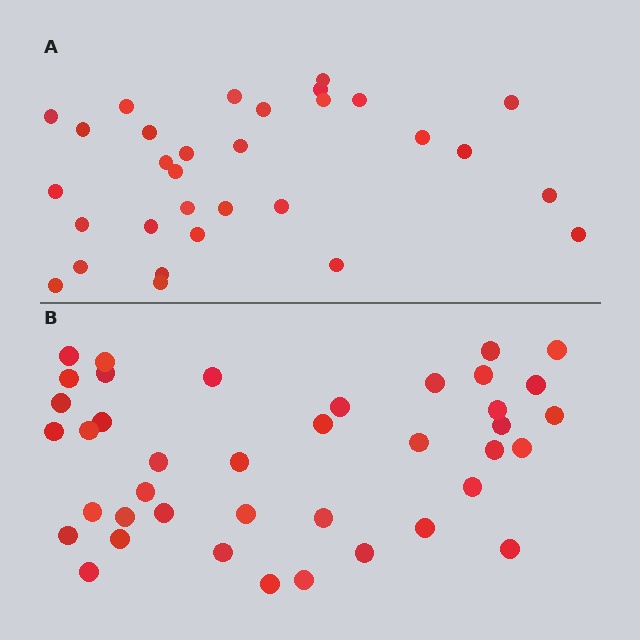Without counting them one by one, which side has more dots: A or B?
Region B (the bottom region) has more dots.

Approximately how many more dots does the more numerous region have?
Region B has roughly 8 or so more dots than region A.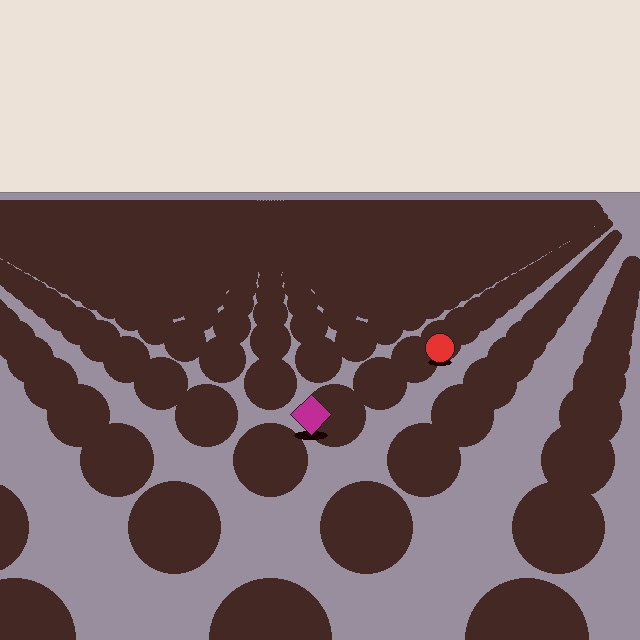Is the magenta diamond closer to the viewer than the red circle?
Yes. The magenta diamond is closer — you can tell from the texture gradient: the ground texture is coarser near it.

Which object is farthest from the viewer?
The red circle is farthest from the viewer. It appears smaller and the ground texture around it is denser.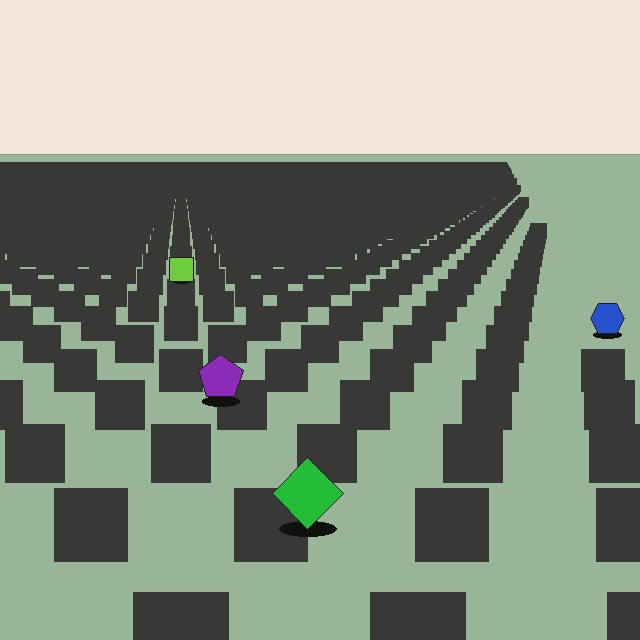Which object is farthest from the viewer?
The lime square is farthest from the viewer. It appears smaller and the ground texture around it is denser.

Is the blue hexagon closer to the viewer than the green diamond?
No. The green diamond is closer — you can tell from the texture gradient: the ground texture is coarser near it.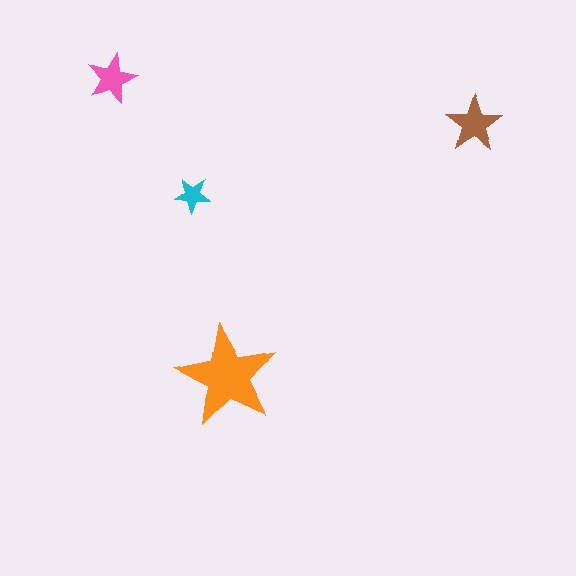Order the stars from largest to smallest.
the orange one, the brown one, the pink one, the cyan one.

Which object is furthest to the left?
The pink star is leftmost.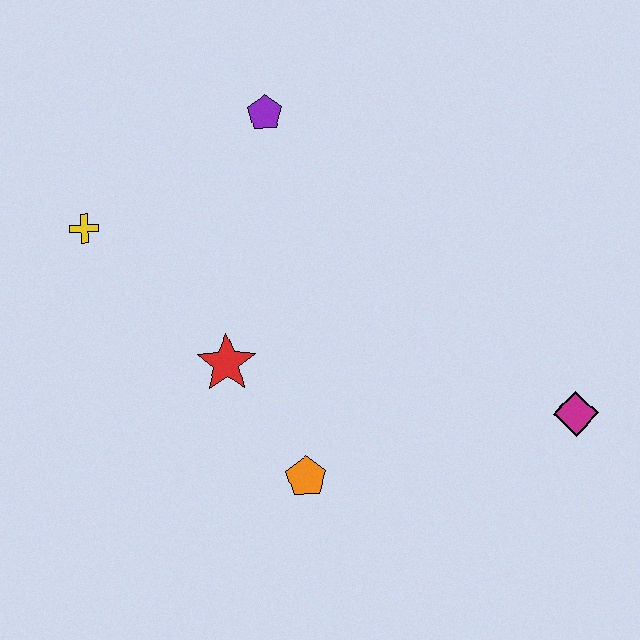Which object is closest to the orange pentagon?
The red star is closest to the orange pentagon.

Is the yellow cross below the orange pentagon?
No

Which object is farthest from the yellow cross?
The magenta diamond is farthest from the yellow cross.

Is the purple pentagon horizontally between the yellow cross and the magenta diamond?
Yes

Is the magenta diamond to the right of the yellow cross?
Yes